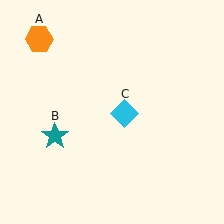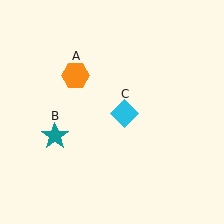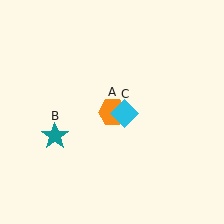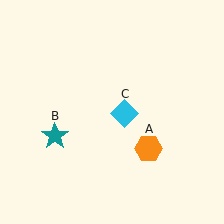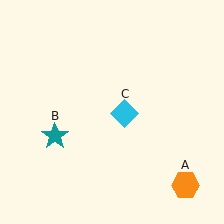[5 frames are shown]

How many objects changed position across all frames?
1 object changed position: orange hexagon (object A).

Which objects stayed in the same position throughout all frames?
Teal star (object B) and cyan diamond (object C) remained stationary.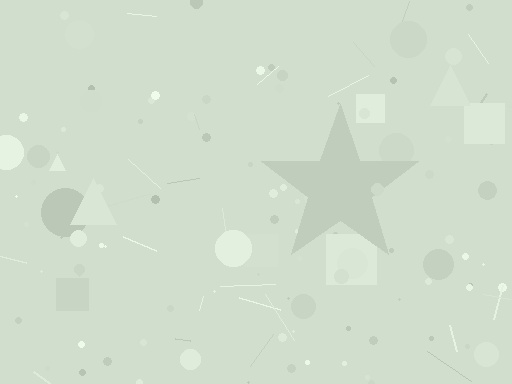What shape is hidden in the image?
A star is hidden in the image.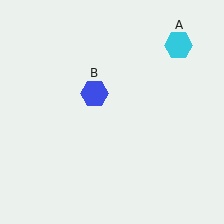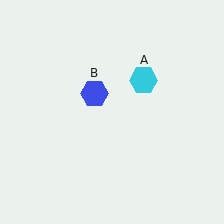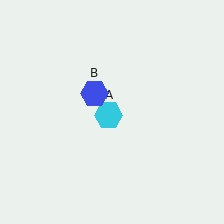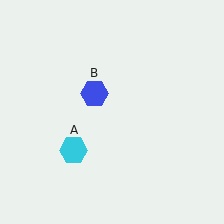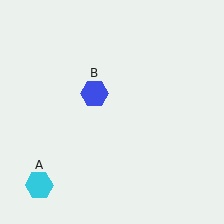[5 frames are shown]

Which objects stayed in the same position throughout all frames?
Blue hexagon (object B) remained stationary.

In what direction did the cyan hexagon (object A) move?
The cyan hexagon (object A) moved down and to the left.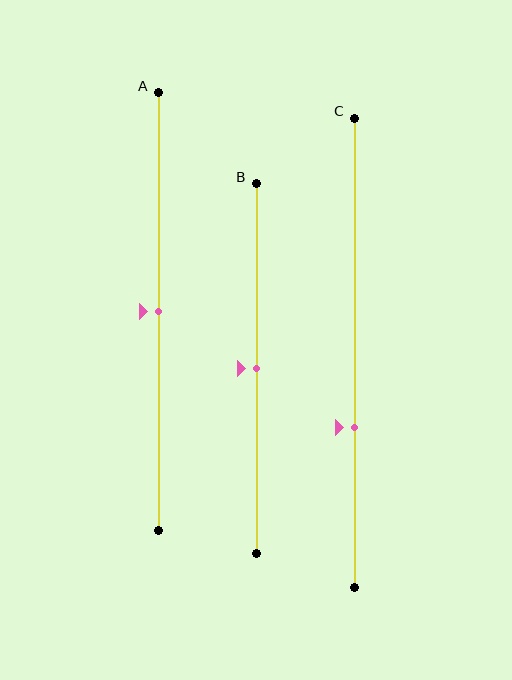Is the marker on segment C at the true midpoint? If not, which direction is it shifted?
No, the marker on segment C is shifted downward by about 16% of the segment length.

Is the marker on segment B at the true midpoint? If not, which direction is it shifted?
Yes, the marker on segment B is at the true midpoint.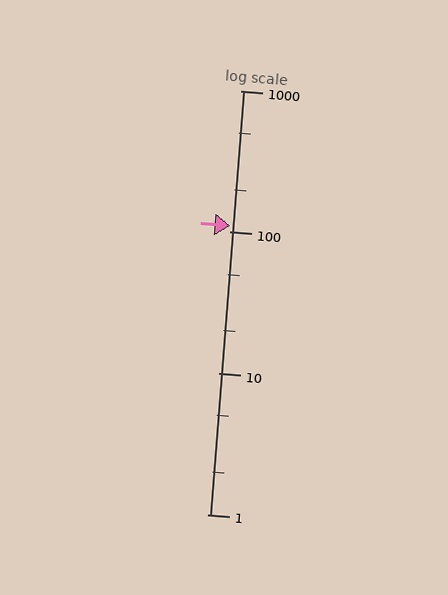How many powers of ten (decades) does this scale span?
The scale spans 3 decades, from 1 to 1000.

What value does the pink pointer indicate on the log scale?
The pointer indicates approximately 110.